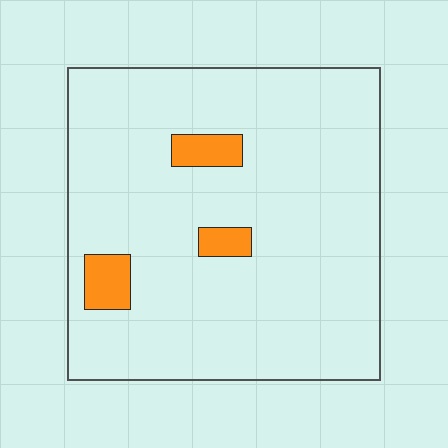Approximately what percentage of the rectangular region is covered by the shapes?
Approximately 5%.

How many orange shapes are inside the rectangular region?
3.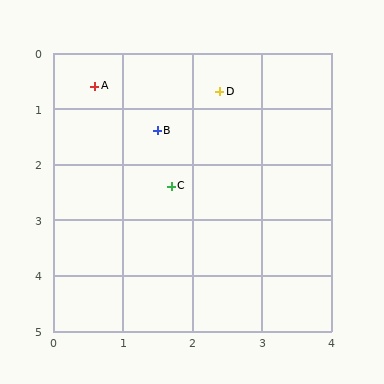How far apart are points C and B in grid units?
Points C and B are about 1.0 grid units apart.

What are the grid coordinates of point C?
Point C is at approximately (1.7, 2.4).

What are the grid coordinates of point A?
Point A is at approximately (0.6, 0.6).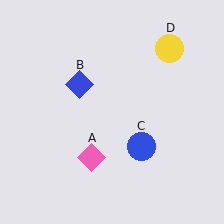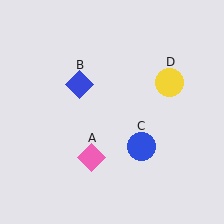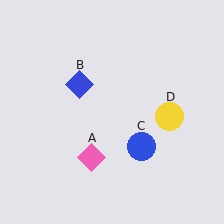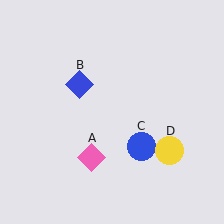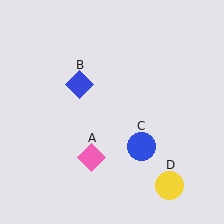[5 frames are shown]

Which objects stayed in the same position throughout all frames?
Pink diamond (object A) and blue diamond (object B) and blue circle (object C) remained stationary.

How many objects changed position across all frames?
1 object changed position: yellow circle (object D).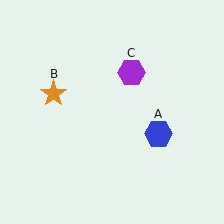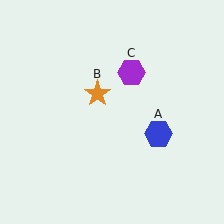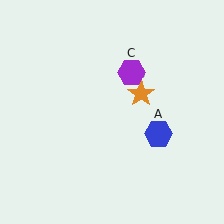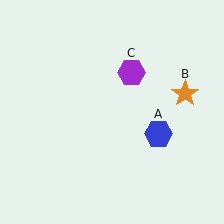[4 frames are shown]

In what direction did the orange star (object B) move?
The orange star (object B) moved right.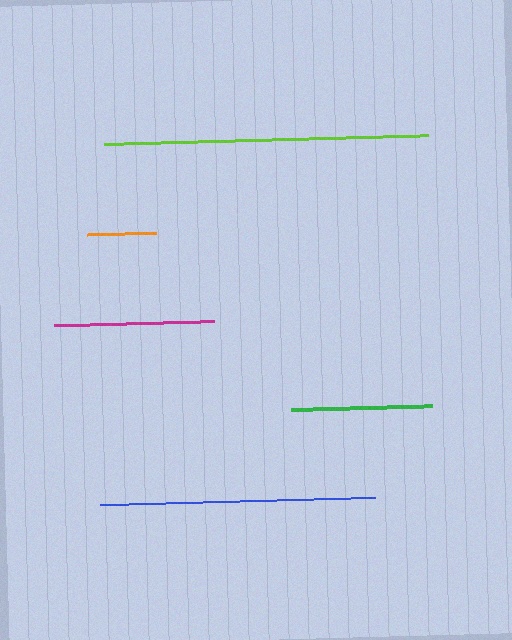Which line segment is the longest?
The lime line is the longest at approximately 324 pixels.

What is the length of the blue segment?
The blue segment is approximately 275 pixels long.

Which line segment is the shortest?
The orange line is the shortest at approximately 68 pixels.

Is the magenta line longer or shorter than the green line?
The magenta line is longer than the green line.